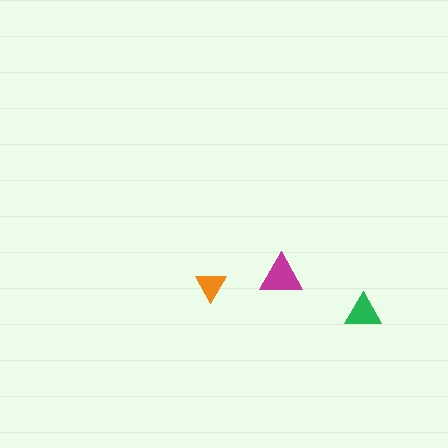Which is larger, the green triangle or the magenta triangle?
The magenta one.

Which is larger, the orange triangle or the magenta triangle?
The magenta one.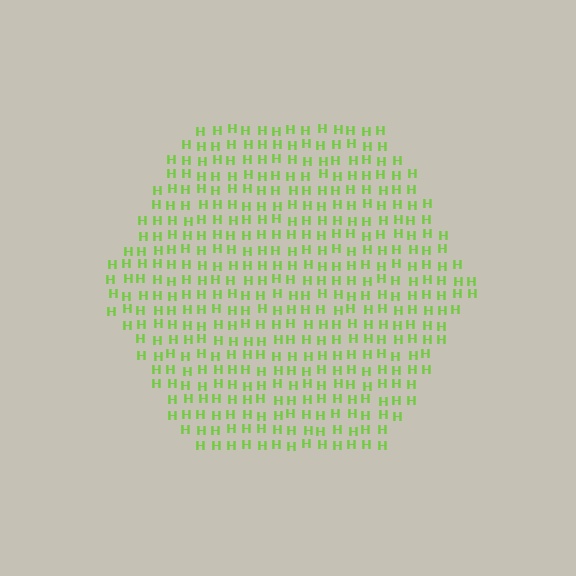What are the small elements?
The small elements are letter H's.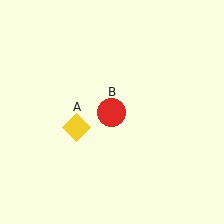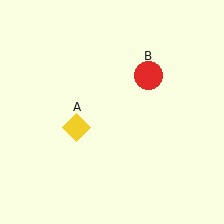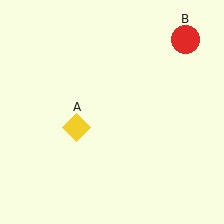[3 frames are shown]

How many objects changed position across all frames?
1 object changed position: red circle (object B).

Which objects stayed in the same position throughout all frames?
Yellow diamond (object A) remained stationary.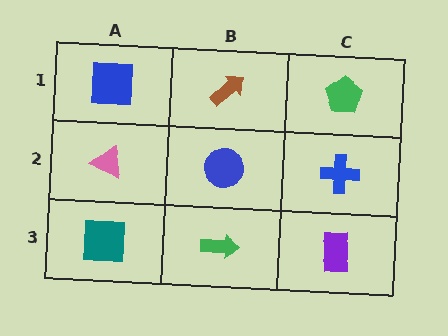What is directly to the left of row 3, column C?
A green arrow.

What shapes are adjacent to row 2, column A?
A blue square (row 1, column A), a teal square (row 3, column A), a blue circle (row 2, column B).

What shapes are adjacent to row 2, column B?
A brown arrow (row 1, column B), a green arrow (row 3, column B), a pink triangle (row 2, column A), a blue cross (row 2, column C).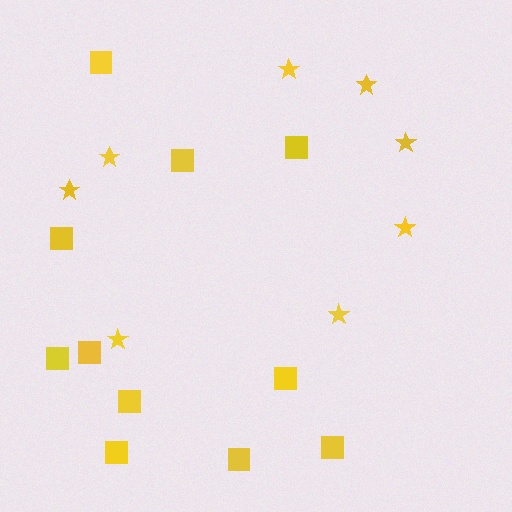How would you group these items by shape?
There are 2 groups: one group of squares (11) and one group of stars (8).